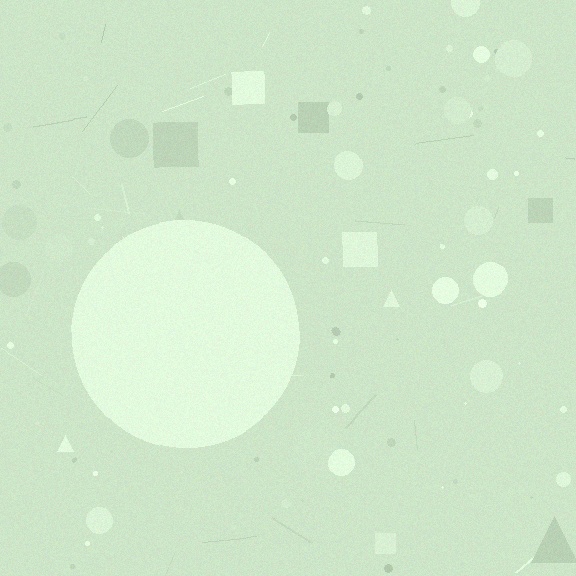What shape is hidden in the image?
A circle is hidden in the image.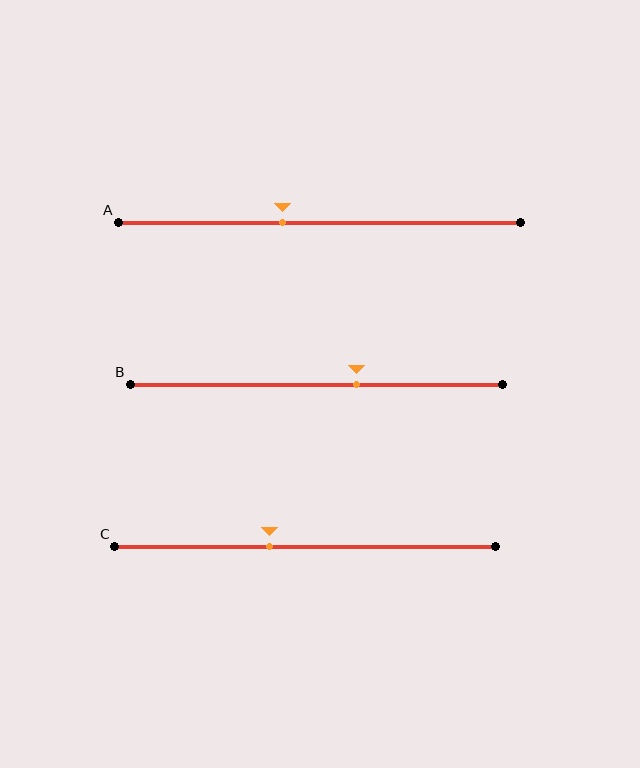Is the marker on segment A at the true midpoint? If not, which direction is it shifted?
No, the marker on segment A is shifted to the left by about 9% of the segment length.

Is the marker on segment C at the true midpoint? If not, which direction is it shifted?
No, the marker on segment C is shifted to the left by about 9% of the segment length.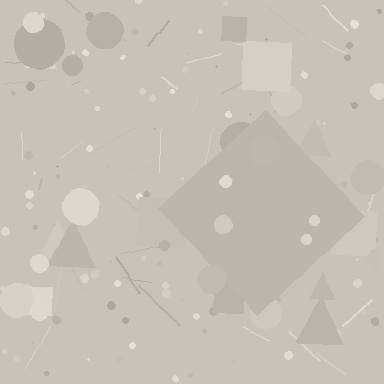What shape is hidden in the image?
A diamond is hidden in the image.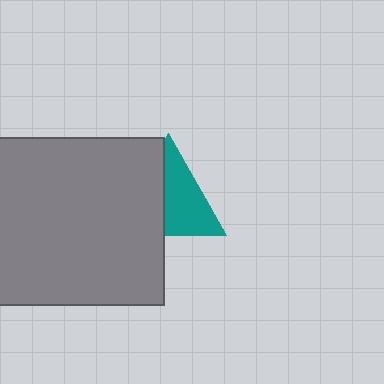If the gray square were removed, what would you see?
You would see the complete teal triangle.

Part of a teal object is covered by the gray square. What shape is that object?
It is a triangle.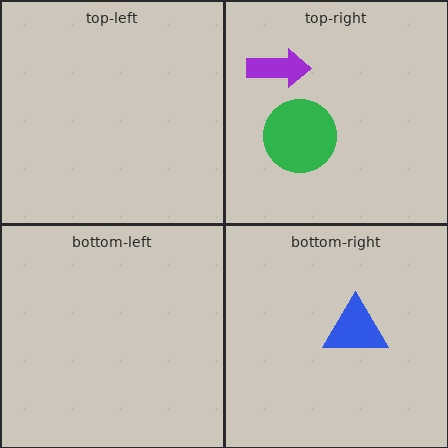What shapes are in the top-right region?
The green circle, the purple arrow.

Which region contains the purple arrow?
The top-right region.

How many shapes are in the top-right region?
2.